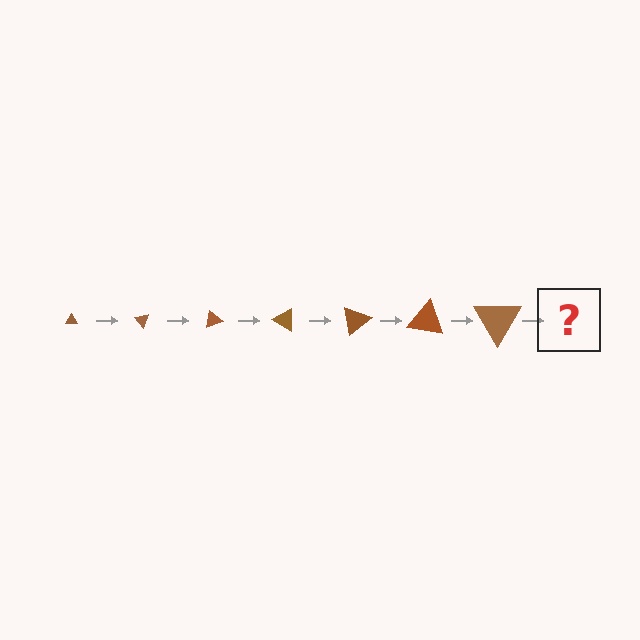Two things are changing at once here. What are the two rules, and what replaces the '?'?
The two rules are that the triangle grows larger each step and it rotates 50 degrees each step. The '?' should be a triangle, larger than the previous one and rotated 350 degrees from the start.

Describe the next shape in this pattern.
It should be a triangle, larger than the previous one and rotated 350 degrees from the start.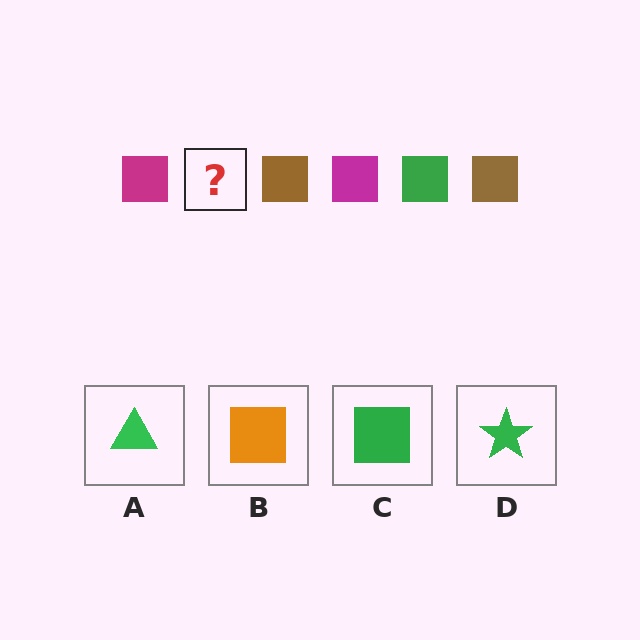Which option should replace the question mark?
Option C.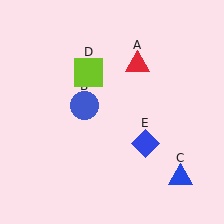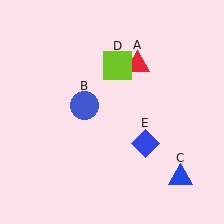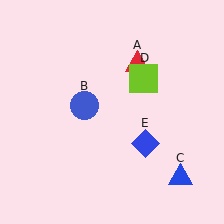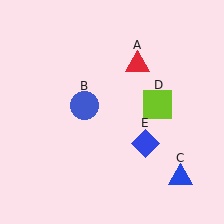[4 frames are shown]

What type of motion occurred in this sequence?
The lime square (object D) rotated clockwise around the center of the scene.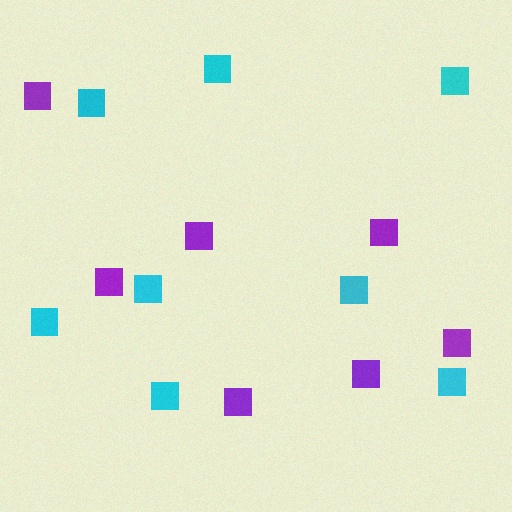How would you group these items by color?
There are 2 groups: one group of purple squares (7) and one group of cyan squares (8).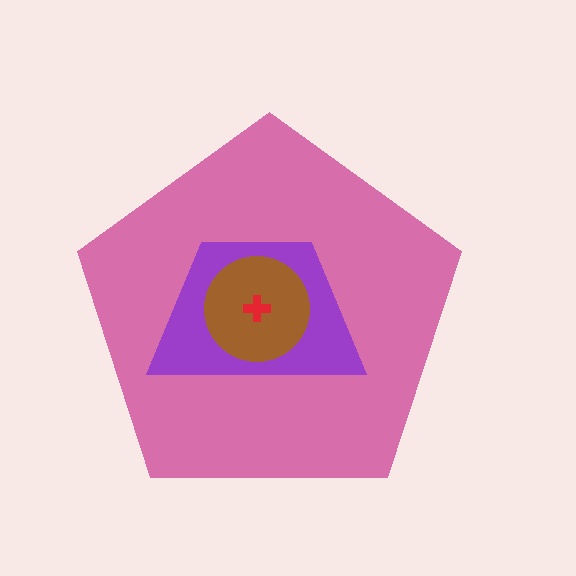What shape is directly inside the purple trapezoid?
The brown circle.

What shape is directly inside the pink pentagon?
The purple trapezoid.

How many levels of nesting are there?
4.